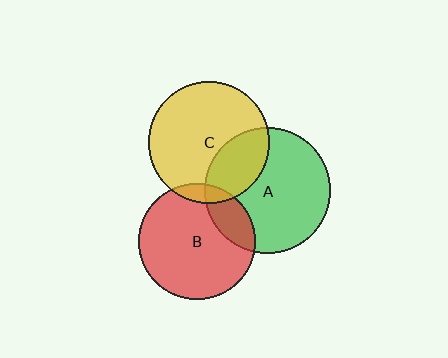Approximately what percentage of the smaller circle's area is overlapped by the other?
Approximately 20%.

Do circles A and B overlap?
Yes.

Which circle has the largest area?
Circle A (green).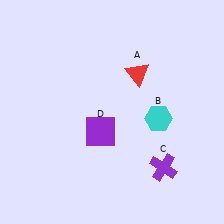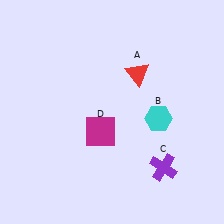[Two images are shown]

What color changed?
The square (D) changed from purple in Image 1 to magenta in Image 2.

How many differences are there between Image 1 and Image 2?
There is 1 difference between the two images.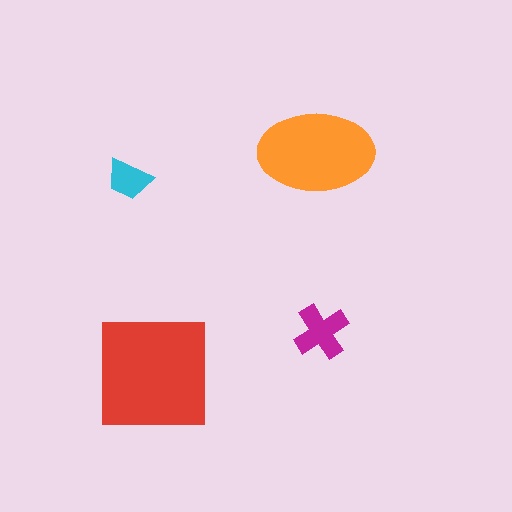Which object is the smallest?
The cyan trapezoid.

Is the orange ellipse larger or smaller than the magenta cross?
Larger.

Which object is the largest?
The red square.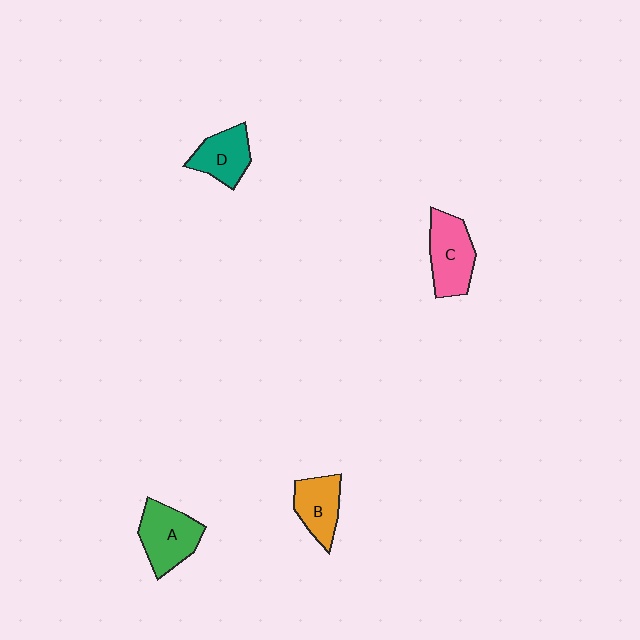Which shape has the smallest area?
Shape B (orange).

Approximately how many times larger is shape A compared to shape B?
Approximately 1.3 times.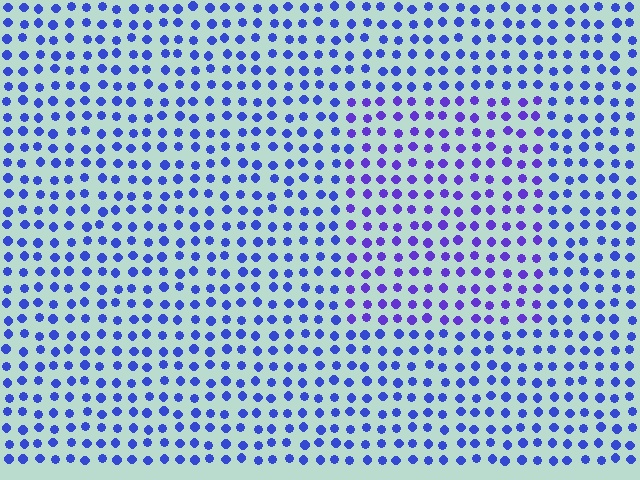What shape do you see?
I see a rectangle.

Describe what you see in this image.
The image is filled with small blue elements in a uniform arrangement. A rectangle-shaped region is visible where the elements are tinted to a slightly different hue, forming a subtle color boundary.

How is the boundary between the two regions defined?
The boundary is defined purely by a slight shift in hue (about 26 degrees). Spacing, size, and orientation are identical on both sides.